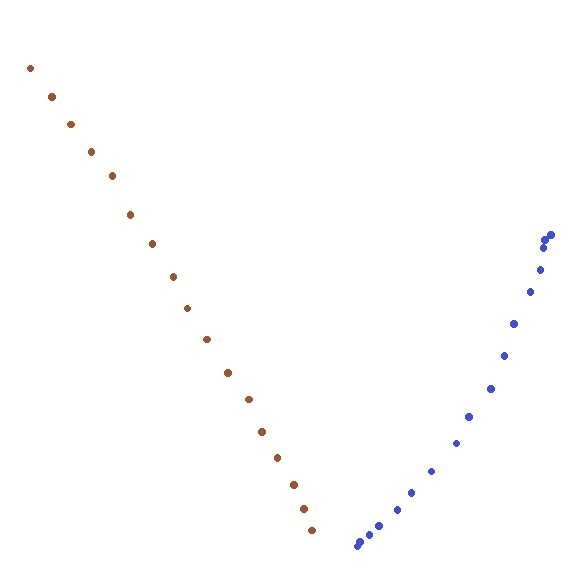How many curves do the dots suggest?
There are 2 distinct paths.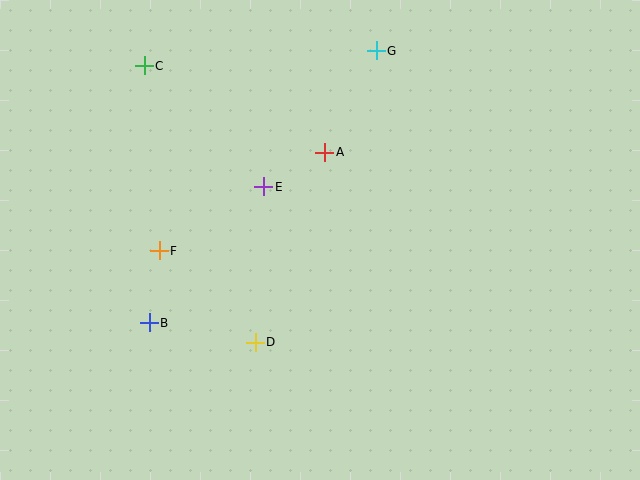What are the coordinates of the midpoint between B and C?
The midpoint between B and C is at (147, 194).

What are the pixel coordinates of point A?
Point A is at (325, 152).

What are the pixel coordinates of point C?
Point C is at (144, 66).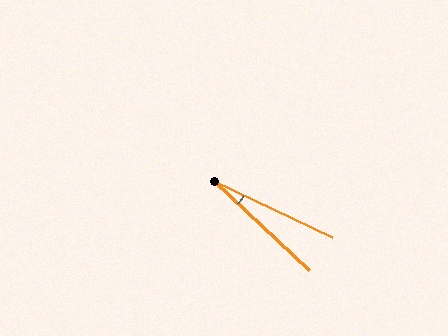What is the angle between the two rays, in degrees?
Approximately 18 degrees.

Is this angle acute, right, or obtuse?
It is acute.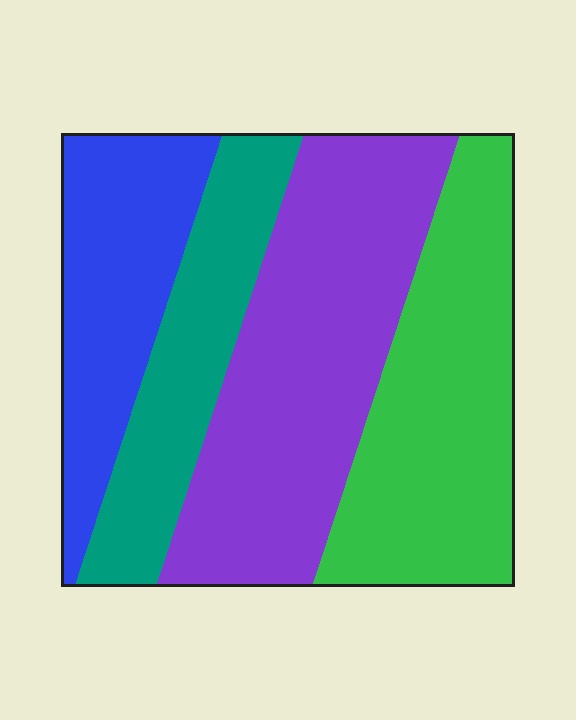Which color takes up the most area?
Purple, at roughly 35%.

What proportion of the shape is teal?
Teal takes up less than a quarter of the shape.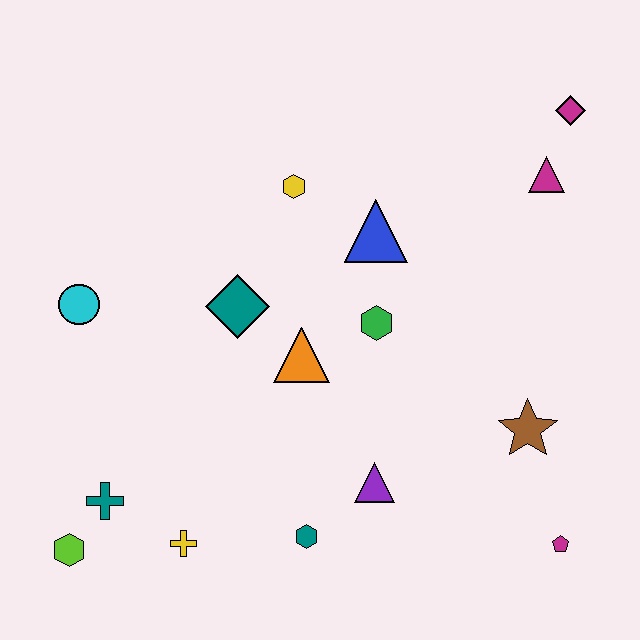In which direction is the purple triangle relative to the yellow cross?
The purple triangle is to the right of the yellow cross.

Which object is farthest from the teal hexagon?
The magenta diamond is farthest from the teal hexagon.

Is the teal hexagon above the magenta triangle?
No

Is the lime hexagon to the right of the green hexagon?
No